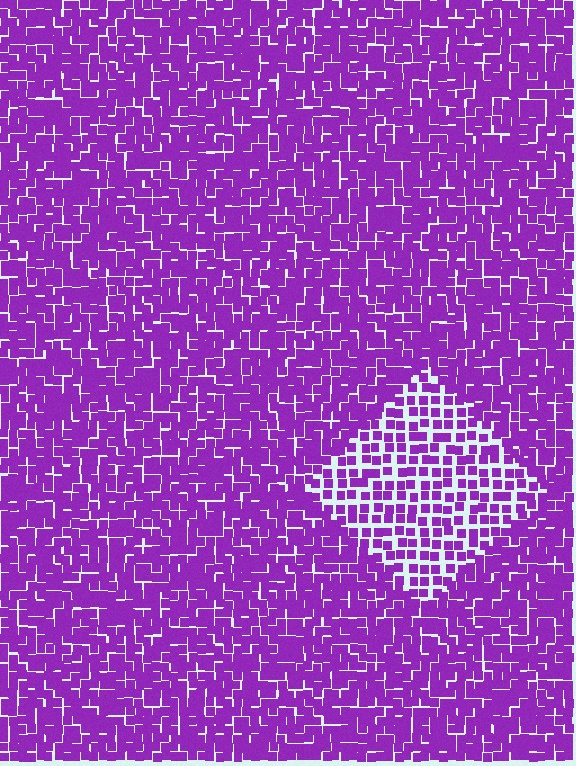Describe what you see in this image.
The image contains small purple elements arranged at two different densities. A diamond-shaped region is visible where the elements are less densely packed than the surrounding area.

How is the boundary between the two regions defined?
The boundary is defined by a change in element density (approximately 1.8x ratio). All elements are the same color, size, and shape.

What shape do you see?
I see a diamond.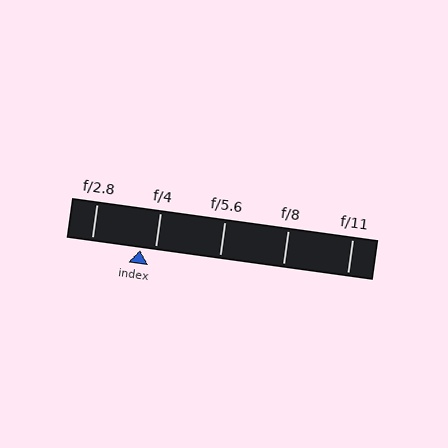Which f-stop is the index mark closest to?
The index mark is closest to f/4.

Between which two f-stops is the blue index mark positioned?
The index mark is between f/2.8 and f/4.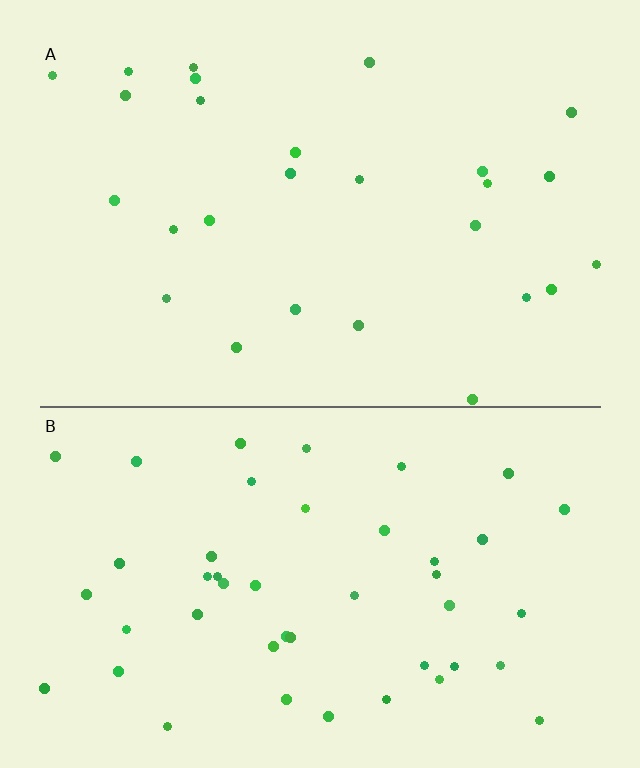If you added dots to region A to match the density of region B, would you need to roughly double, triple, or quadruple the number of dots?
Approximately double.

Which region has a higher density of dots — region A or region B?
B (the bottom).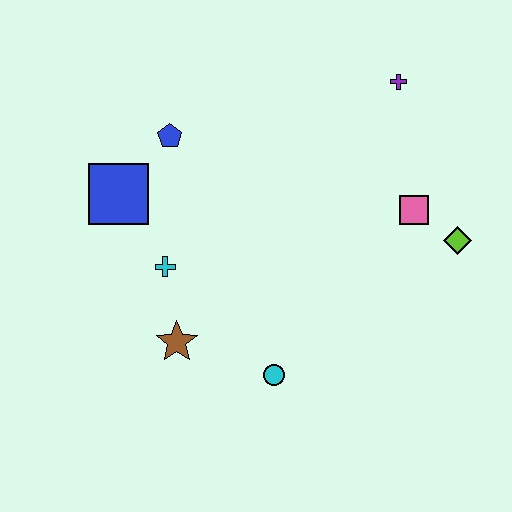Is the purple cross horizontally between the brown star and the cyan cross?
No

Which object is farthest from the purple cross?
The brown star is farthest from the purple cross.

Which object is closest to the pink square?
The lime diamond is closest to the pink square.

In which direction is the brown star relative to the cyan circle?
The brown star is to the left of the cyan circle.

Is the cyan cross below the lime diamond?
Yes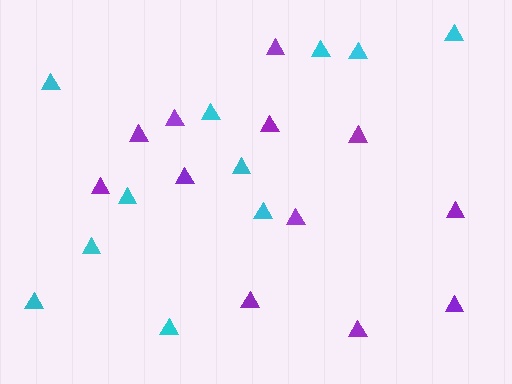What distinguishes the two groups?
There are 2 groups: one group of purple triangles (12) and one group of cyan triangles (11).